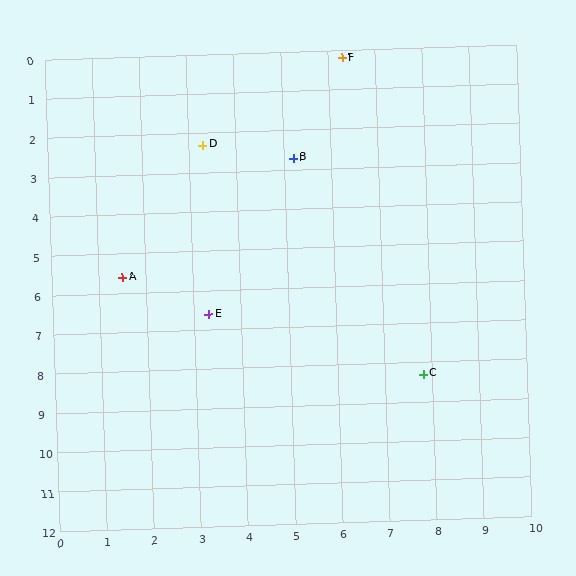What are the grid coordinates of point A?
Point A is at approximately (1.5, 5.6).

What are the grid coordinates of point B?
Point B is at approximately (5.2, 2.7).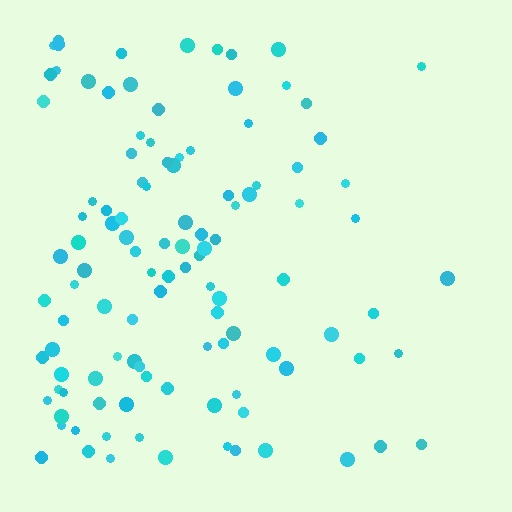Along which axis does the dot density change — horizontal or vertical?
Horizontal.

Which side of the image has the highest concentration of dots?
The left.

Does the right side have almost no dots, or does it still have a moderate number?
Still a moderate number, just noticeably fewer than the left.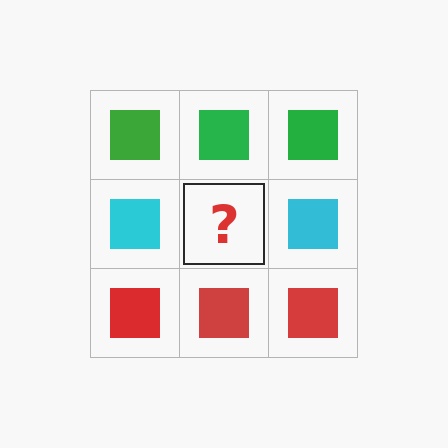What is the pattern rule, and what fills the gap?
The rule is that each row has a consistent color. The gap should be filled with a cyan square.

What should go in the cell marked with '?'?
The missing cell should contain a cyan square.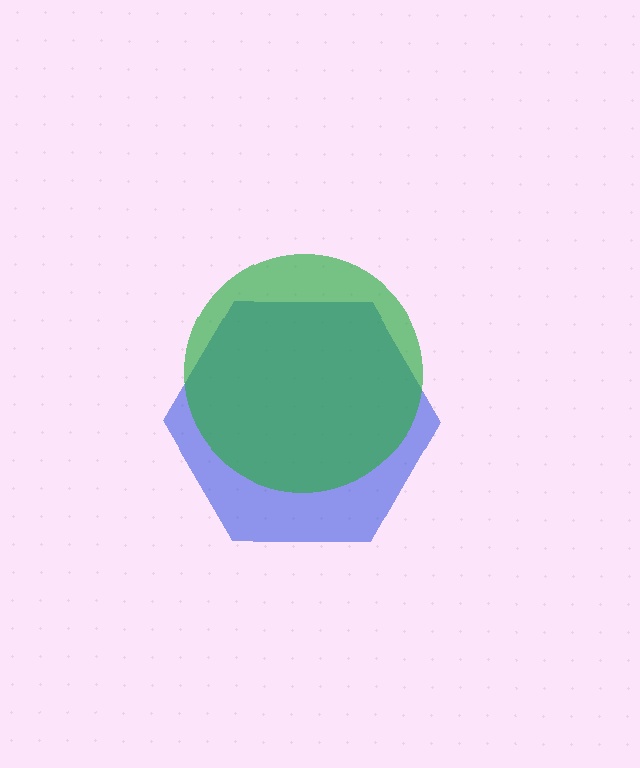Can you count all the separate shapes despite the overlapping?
Yes, there are 2 separate shapes.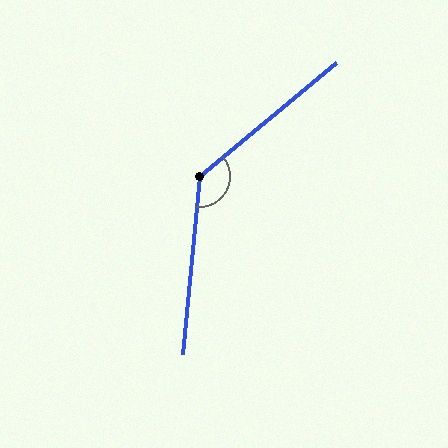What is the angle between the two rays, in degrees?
Approximately 135 degrees.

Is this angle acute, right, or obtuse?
It is obtuse.